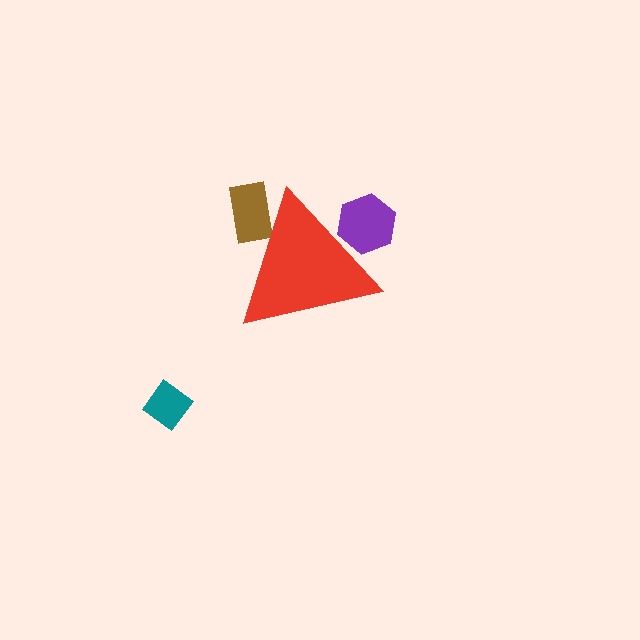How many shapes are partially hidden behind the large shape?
2 shapes are partially hidden.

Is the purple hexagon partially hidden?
Yes, the purple hexagon is partially hidden behind the red triangle.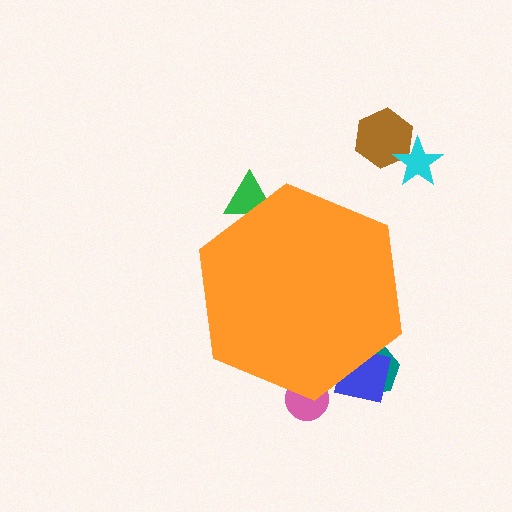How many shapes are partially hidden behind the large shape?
4 shapes are partially hidden.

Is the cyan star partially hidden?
No, the cyan star is fully visible.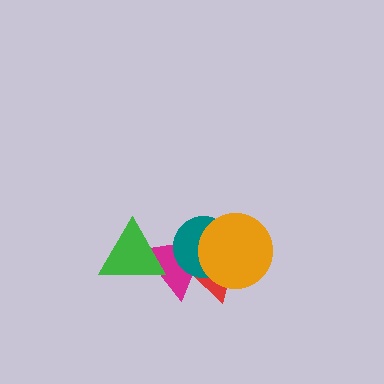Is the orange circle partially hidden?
No, no other shape covers it.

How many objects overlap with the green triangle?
1 object overlaps with the green triangle.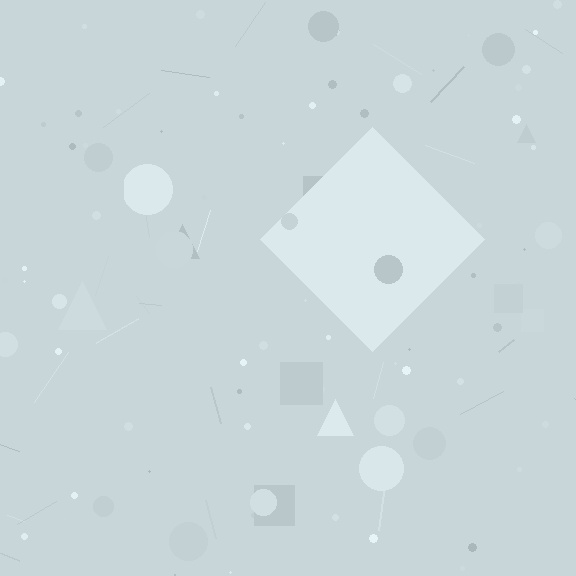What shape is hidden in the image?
A diamond is hidden in the image.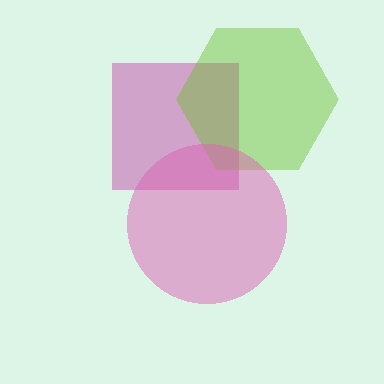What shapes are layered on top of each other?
The layered shapes are: a magenta square, a lime hexagon, a pink circle.